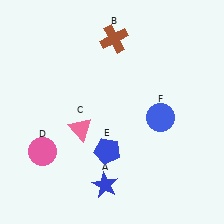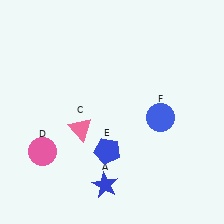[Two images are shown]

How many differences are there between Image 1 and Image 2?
There is 1 difference between the two images.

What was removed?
The brown cross (B) was removed in Image 2.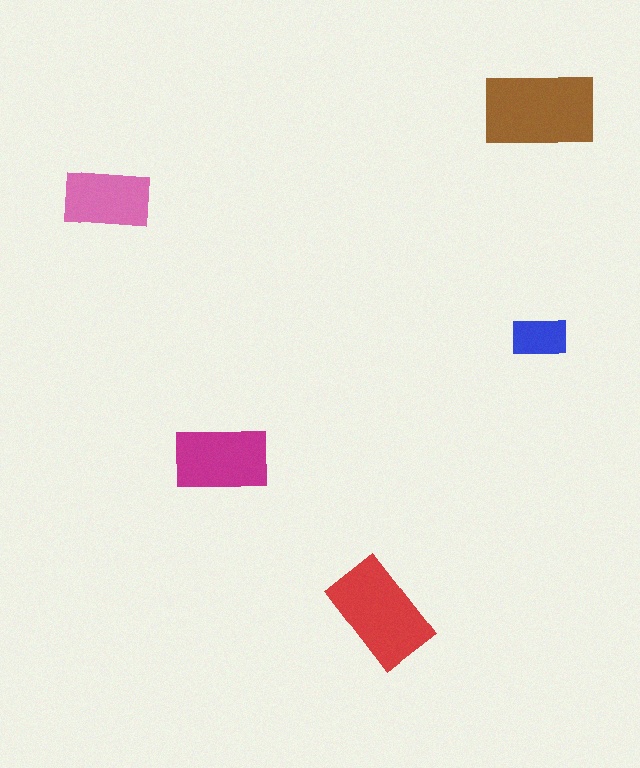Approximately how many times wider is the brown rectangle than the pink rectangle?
About 1.5 times wider.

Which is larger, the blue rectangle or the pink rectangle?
The pink one.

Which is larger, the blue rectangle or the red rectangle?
The red one.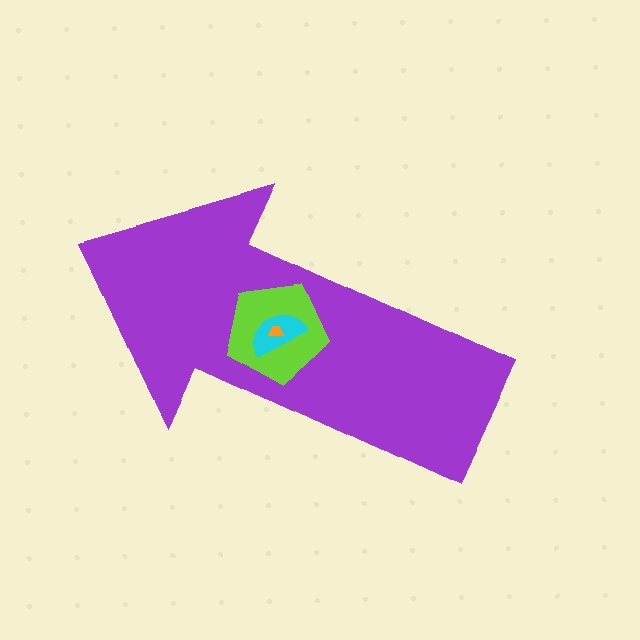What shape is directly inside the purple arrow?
The lime pentagon.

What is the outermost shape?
The purple arrow.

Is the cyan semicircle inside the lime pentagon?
Yes.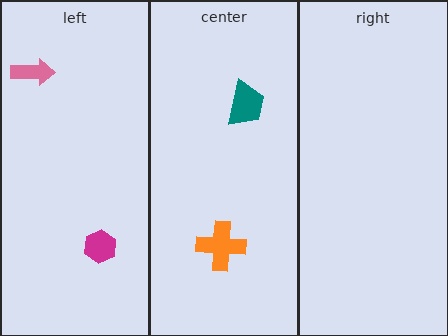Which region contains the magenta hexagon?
The left region.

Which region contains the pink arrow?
The left region.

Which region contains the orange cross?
The center region.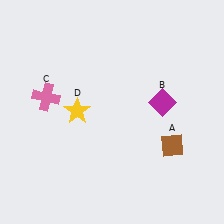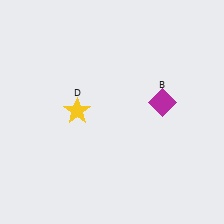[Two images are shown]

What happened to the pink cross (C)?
The pink cross (C) was removed in Image 2. It was in the top-left area of Image 1.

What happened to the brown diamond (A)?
The brown diamond (A) was removed in Image 2. It was in the bottom-right area of Image 1.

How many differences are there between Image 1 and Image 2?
There are 2 differences between the two images.